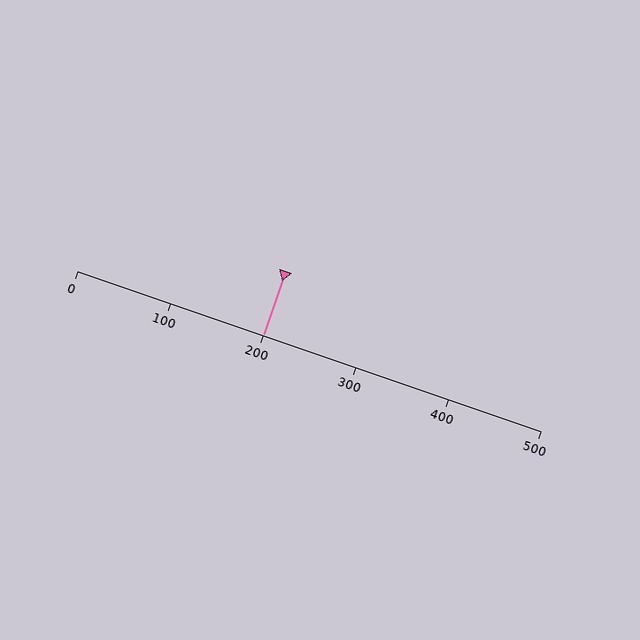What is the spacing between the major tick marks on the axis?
The major ticks are spaced 100 apart.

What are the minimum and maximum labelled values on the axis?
The axis runs from 0 to 500.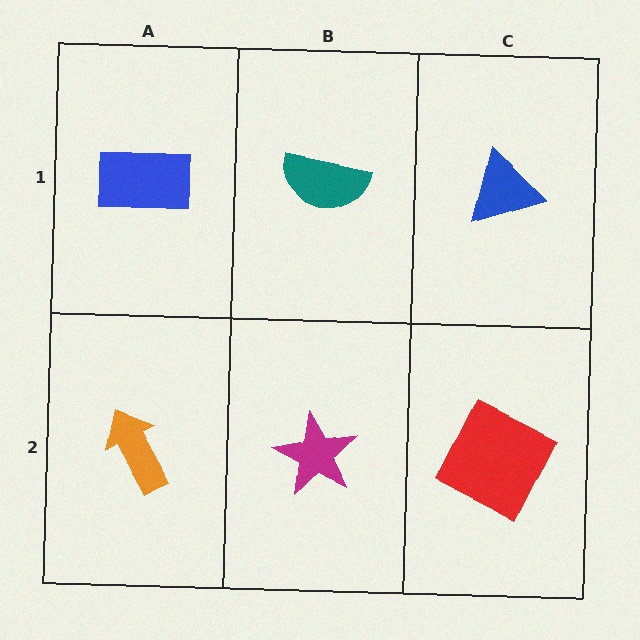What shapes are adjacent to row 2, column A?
A blue rectangle (row 1, column A), a magenta star (row 2, column B).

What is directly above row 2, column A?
A blue rectangle.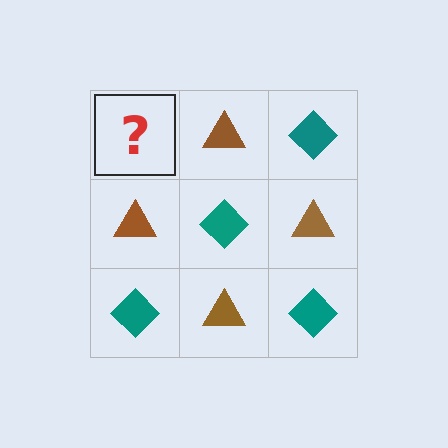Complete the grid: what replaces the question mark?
The question mark should be replaced with a teal diamond.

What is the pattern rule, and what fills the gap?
The rule is that it alternates teal diamond and brown triangle in a checkerboard pattern. The gap should be filled with a teal diamond.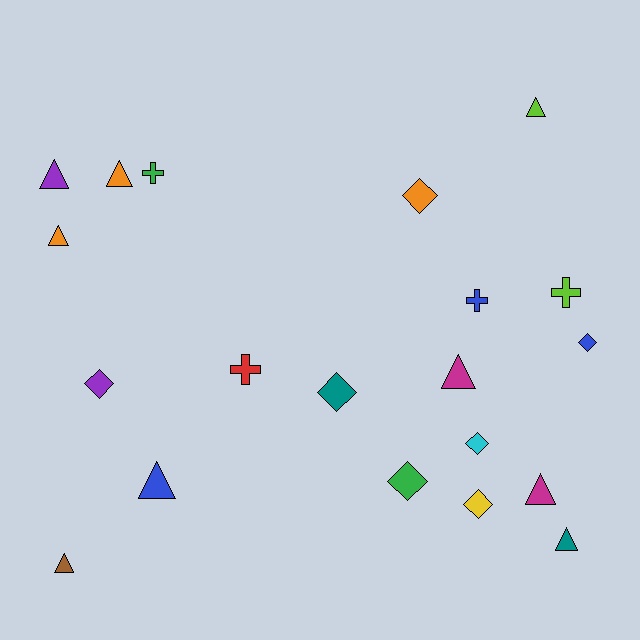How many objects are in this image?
There are 20 objects.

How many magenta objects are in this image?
There are 2 magenta objects.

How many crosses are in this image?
There are 4 crosses.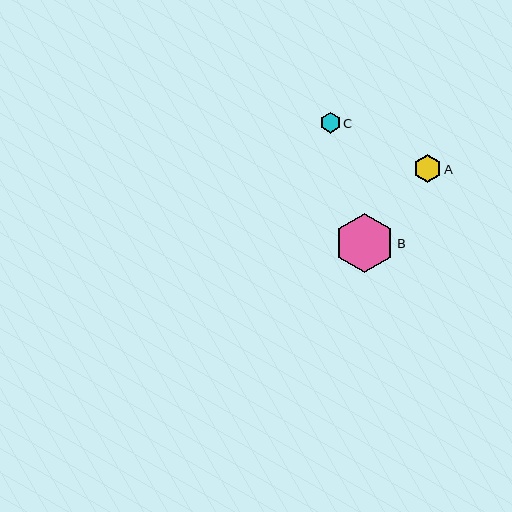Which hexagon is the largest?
Hexagon B is the largest with a size of approximately 59 pixels.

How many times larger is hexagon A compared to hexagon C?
Hexagon A is approximately 1.3 times the size of hexagon C.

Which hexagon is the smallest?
Hexagon C is the smallest with a size of approximately 21 pixels.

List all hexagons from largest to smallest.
From largest to smallest: B, A, C.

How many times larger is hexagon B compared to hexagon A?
Hexagon B is approximately 2.1 times the size of hexagon A.